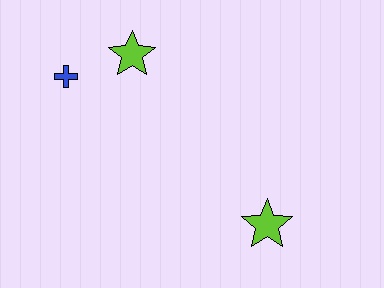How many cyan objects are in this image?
There are no cyan objects.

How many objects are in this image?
There are 3 objects.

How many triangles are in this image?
There are no triangles.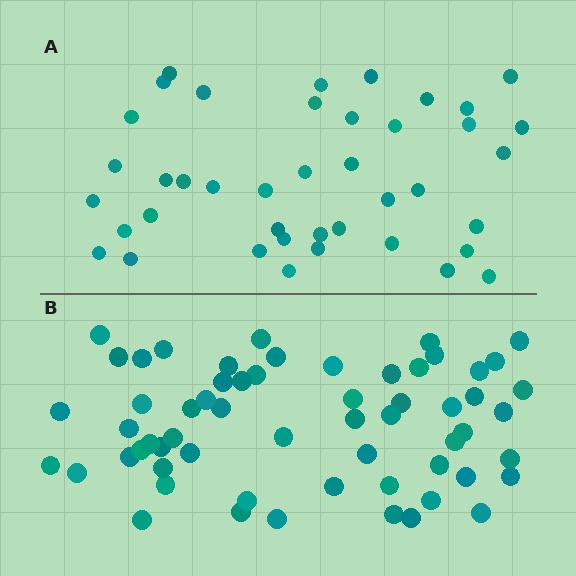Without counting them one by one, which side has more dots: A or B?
Region B (the bottom region) has more dots.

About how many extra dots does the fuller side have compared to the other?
Region B has approximately 20 more dots than region A.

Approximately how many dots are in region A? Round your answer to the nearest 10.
About 40 dots. (The exact count is 41, which rounds to 40.)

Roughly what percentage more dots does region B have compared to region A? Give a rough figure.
About 45% more.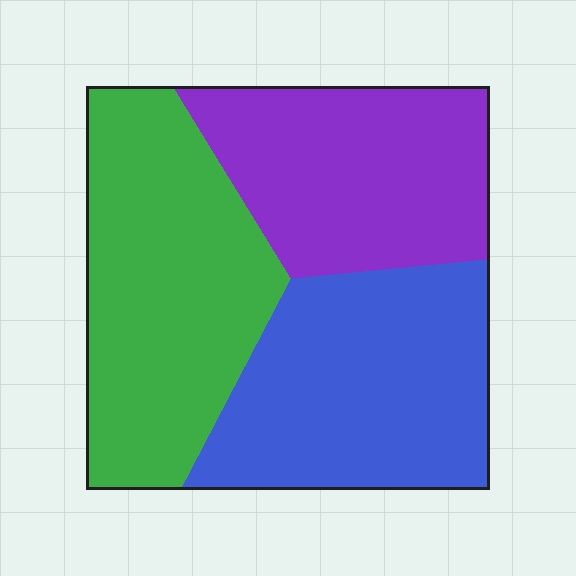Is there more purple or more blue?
Blue.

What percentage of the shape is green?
Green takes up about three eighths (3/8) of the shape.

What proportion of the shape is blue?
Blue takes up about one third (1/3) of the shape.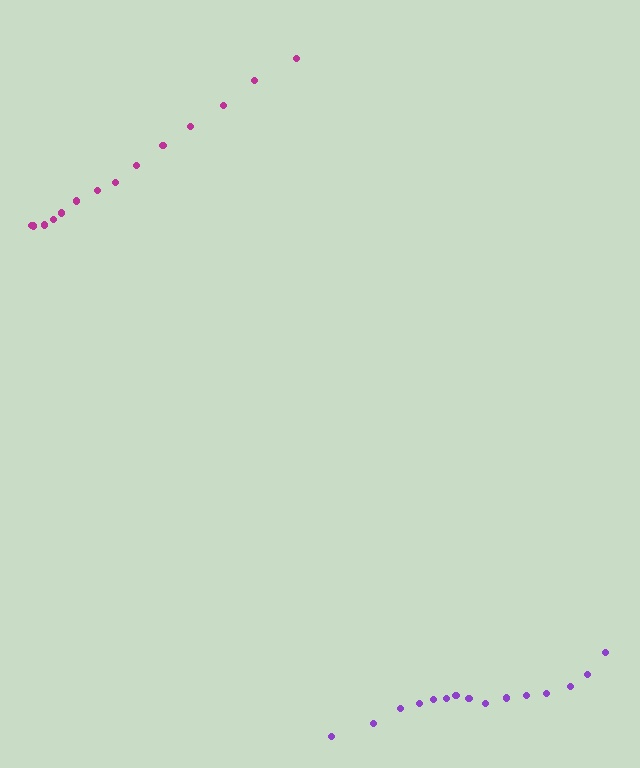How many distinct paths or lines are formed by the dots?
There are 2 distinct paths.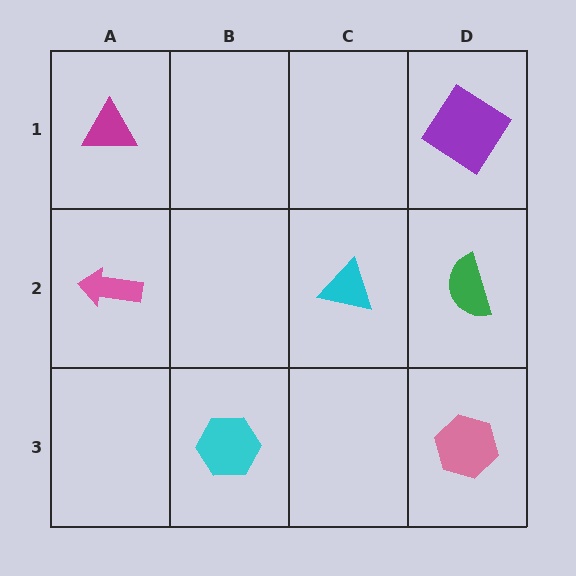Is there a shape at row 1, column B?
No, that cell is empty.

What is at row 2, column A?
A pink arrow.